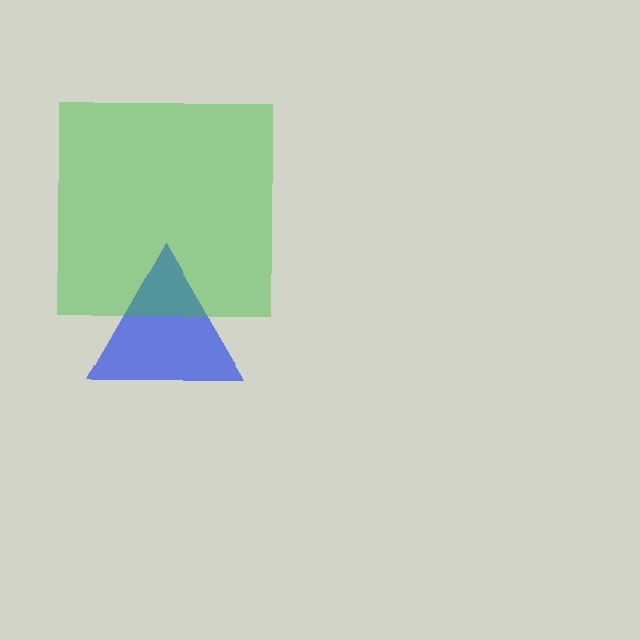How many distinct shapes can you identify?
There are 2 distinct shapes: a blue triangle, a green square.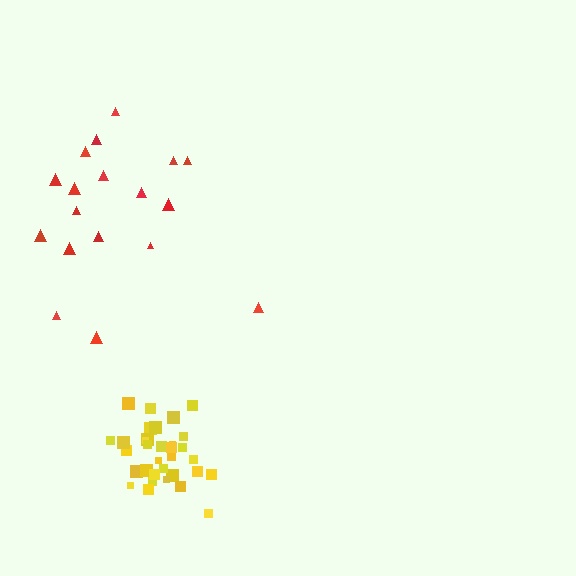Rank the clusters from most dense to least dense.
yellow, red.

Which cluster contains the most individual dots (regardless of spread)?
Yellow (35).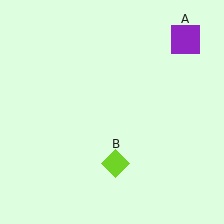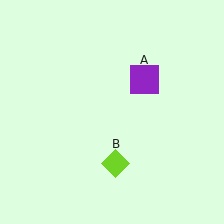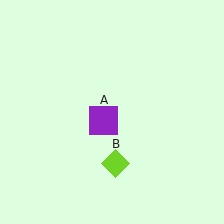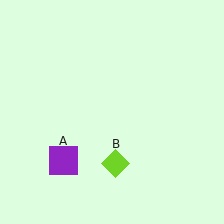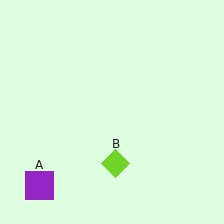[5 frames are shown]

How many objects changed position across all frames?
1 object changed position: purple square (object A).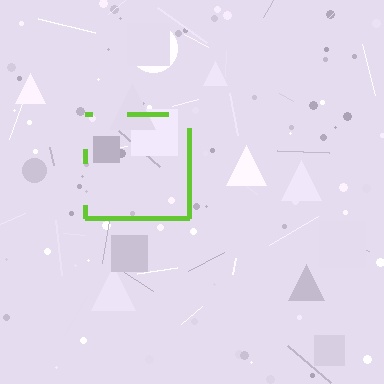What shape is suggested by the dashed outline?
The dashed outline suggests a square.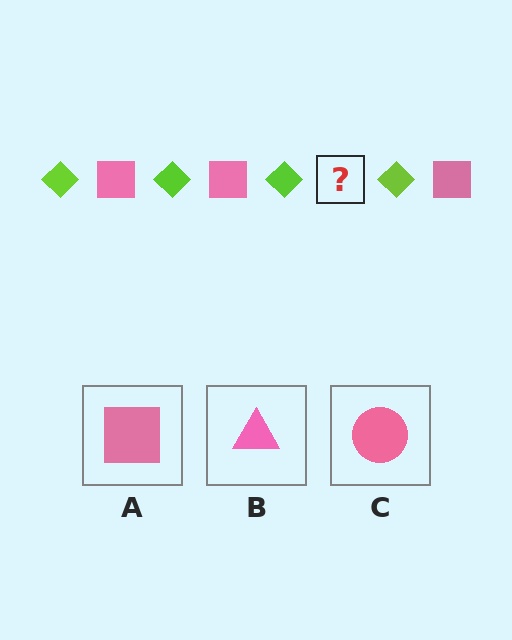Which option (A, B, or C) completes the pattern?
A.